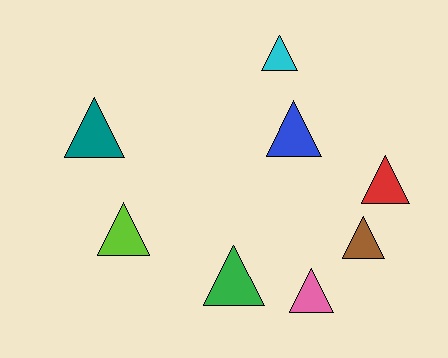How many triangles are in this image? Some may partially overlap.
There are 8 triangles.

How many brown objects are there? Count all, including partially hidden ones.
There is 1 brown object.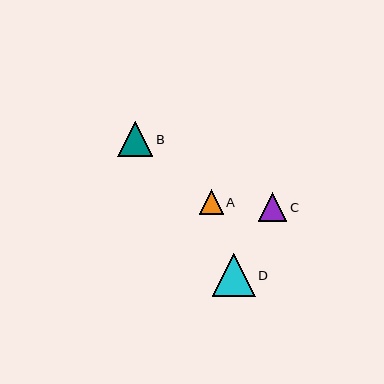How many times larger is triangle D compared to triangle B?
Triangle D is approximately 1.2 times the size of triangle B.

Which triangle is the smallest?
Triangle A is the smallest with a size of approximately 24 pixels.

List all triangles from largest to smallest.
From largest to smallest: D, B, C, A.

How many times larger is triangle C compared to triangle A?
Triangle C is approximately 1.2 times the size of triangle A.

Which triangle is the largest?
Triangle D is the largest with a size of approximately 43 pixels.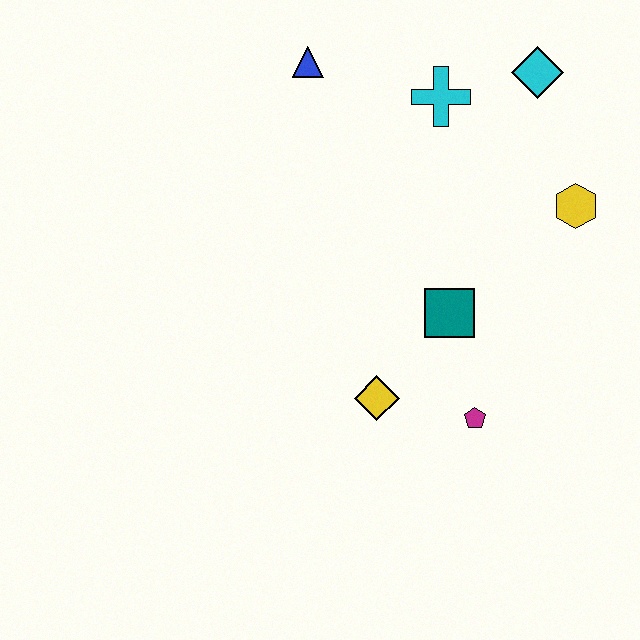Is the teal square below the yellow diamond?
No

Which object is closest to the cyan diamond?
The cyan cross is closest to the cyan diamond.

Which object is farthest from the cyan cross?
The magenta pentagon is farthest from the cyan cross.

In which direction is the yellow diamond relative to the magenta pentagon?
The yellow diamond is to the left of the magenta pentagon.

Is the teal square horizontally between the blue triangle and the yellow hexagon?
Yes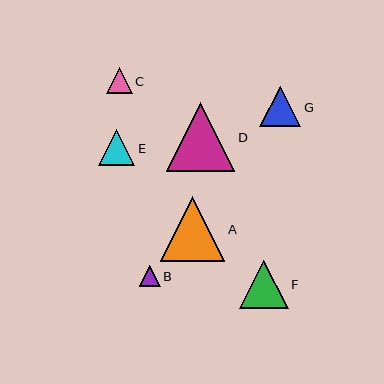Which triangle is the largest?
Triangle D is the largest with a size of approximately 69 pixels.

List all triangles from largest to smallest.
From largest to smallest: D, A, F, G, E, C, B.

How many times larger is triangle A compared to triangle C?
Triangle A is approximately 2.5 times the size of triangle C.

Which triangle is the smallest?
Triangle B is the smallest with a size of approximately 21 pixels.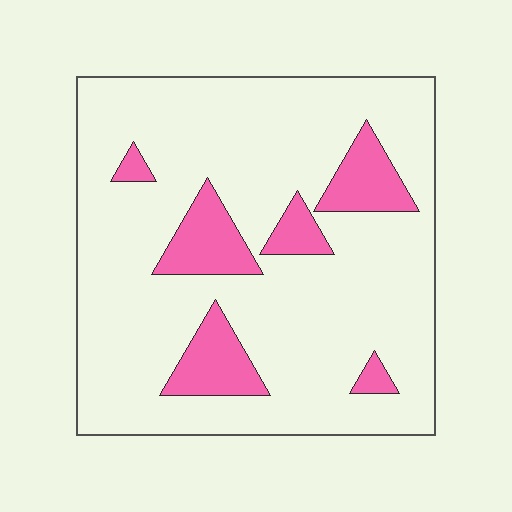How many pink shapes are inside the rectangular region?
6.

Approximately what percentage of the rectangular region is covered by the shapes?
Approximately 15%.